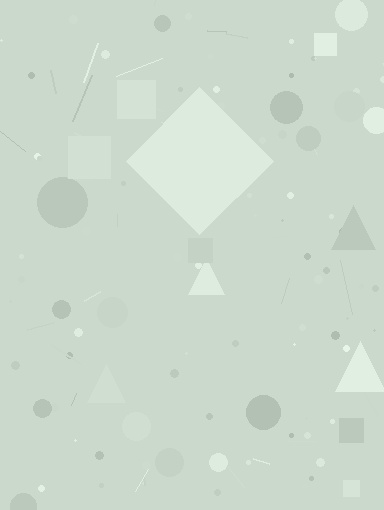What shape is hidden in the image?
A diamond is hidden in the image.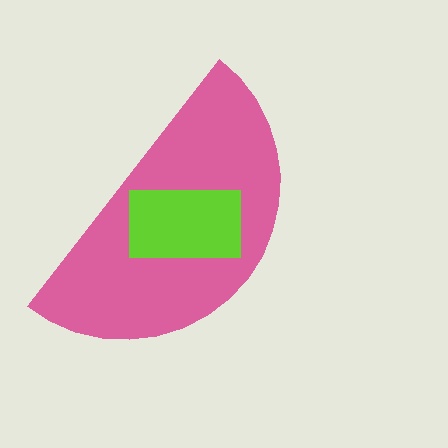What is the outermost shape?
The pink semicircle.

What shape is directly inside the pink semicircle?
The lime rectangle.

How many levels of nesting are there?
2.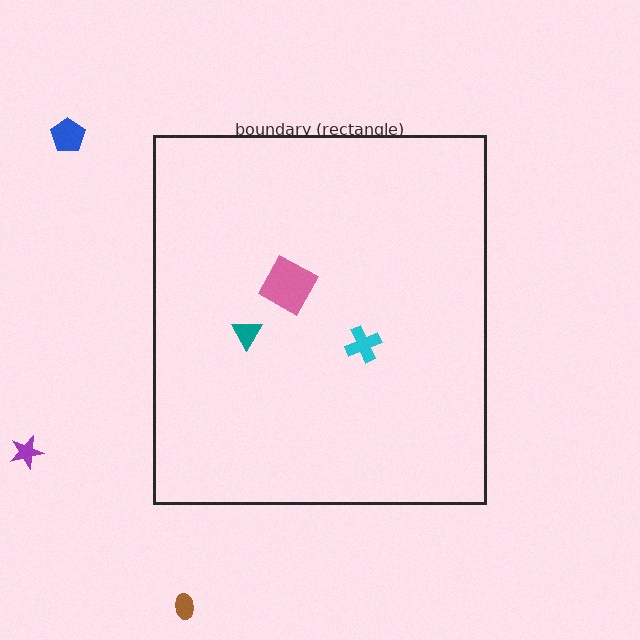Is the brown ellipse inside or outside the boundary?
Outside.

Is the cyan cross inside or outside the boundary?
Inside.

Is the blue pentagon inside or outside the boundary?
Outside.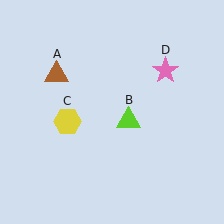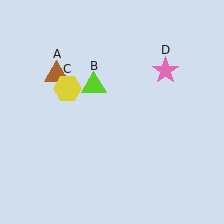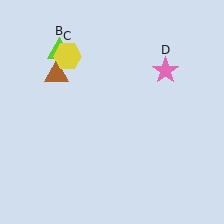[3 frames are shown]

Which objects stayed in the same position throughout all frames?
Brown triangle (object A) and pink star (object D) remained stationary.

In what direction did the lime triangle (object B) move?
The lime triangle (object B) moved up and to the left.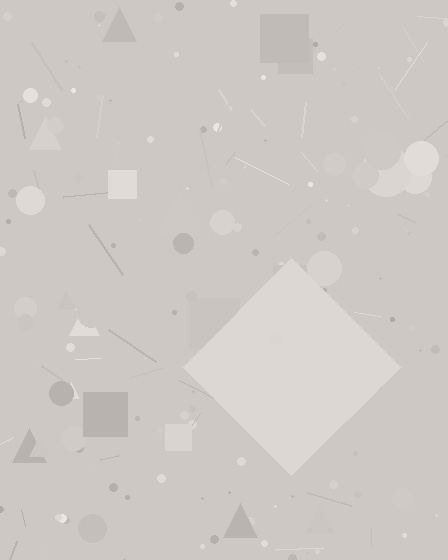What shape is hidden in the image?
A diamond is hidden in the image.